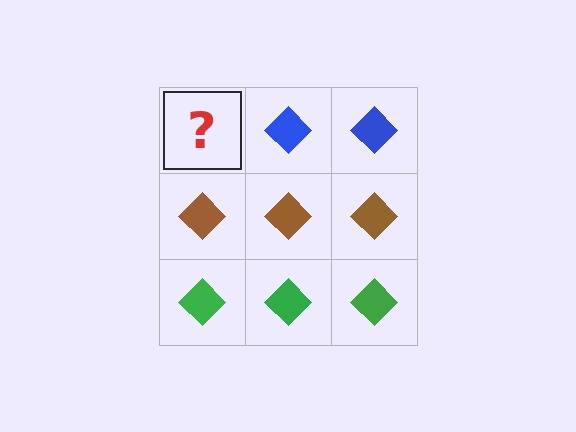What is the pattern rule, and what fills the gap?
The rule is that each row has a consistent color. The gap should be filled with a blue diamond.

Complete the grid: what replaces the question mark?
The question mark should be replaced with a blue diamond.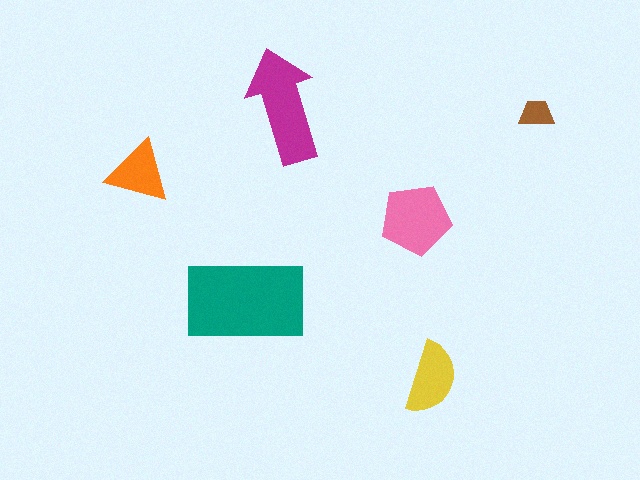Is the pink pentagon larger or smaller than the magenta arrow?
Smaller.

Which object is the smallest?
The brown trapezoid.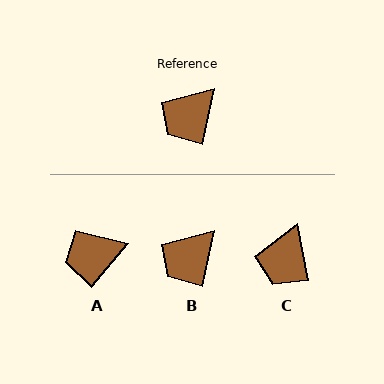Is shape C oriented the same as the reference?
No, it is off by about 23 degrees.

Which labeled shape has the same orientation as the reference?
B.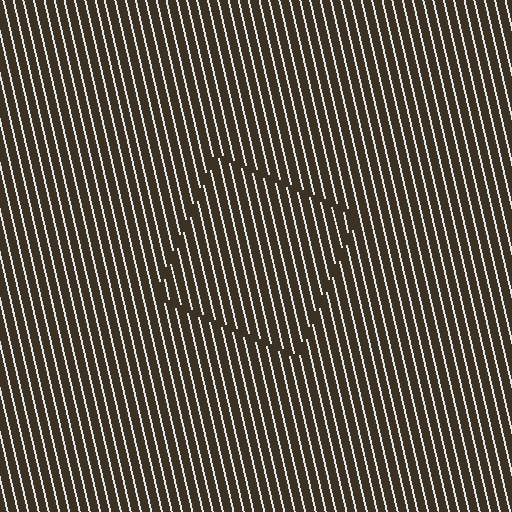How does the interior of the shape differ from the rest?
The interior of the shape contains the same grating, shifted by half a period — the contour is defined by the phase discontinuity where line-ends from the inner and outer gratings abut.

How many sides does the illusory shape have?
4 sides — the line-ends trace a square.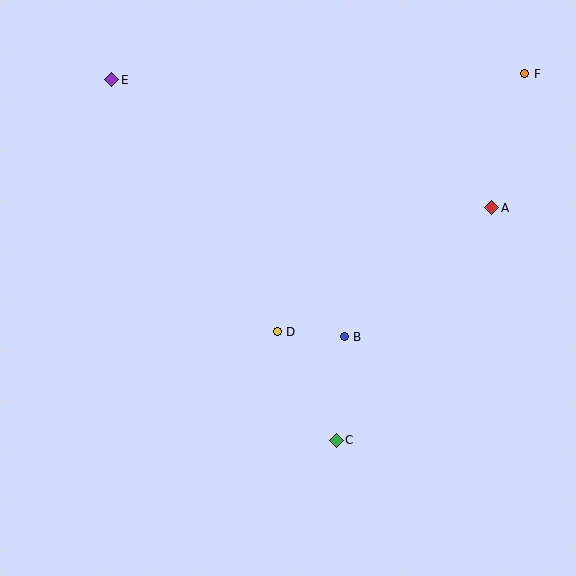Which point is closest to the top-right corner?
Point F is closest to the top-right corner.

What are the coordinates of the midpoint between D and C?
The midpoint between D and C is at (307, 386).